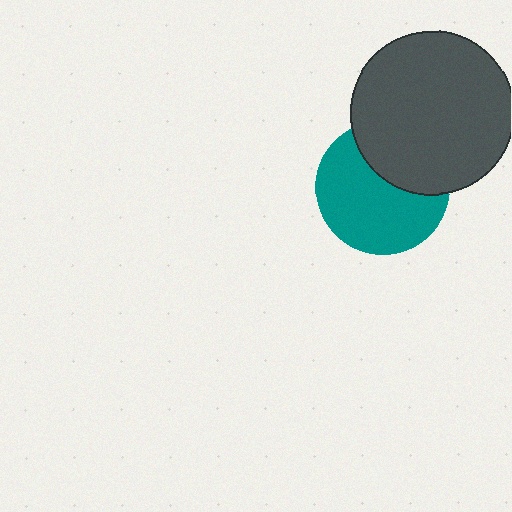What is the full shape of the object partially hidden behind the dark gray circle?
The partially hidden object is a teal circle.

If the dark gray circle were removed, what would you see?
You would see the complete teal circle.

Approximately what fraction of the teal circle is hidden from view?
Roughly 35% of the teal circle is hidden behind the dark gray circle.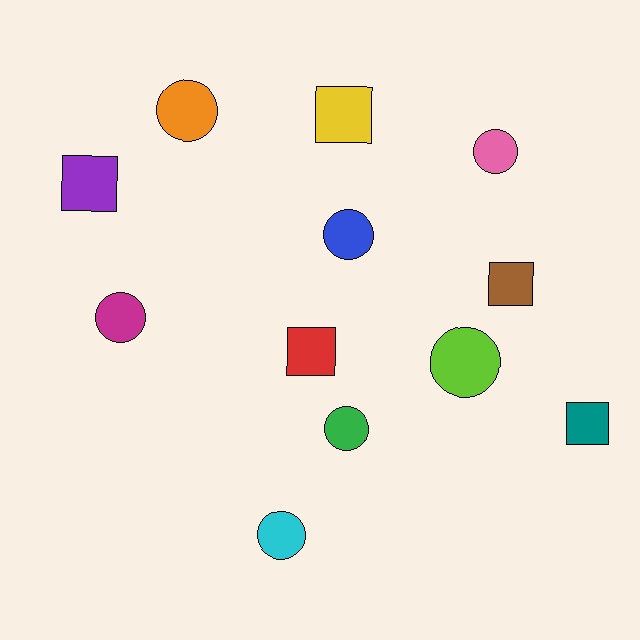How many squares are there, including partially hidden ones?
There are 5 squares.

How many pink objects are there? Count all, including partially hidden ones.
There is 1 pink object.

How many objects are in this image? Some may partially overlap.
There are 12 objects.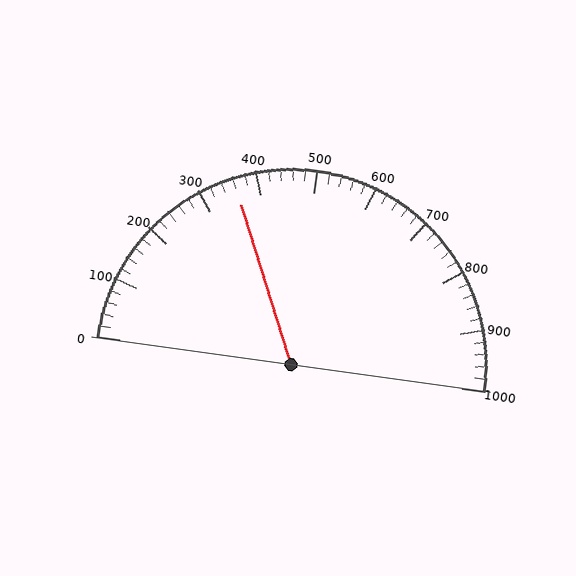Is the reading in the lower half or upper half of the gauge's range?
The reading is in the lower half of the range (0 to 1000).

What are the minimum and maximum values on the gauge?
The gauge ranges from 0 to 1000.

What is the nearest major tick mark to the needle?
The nearest major tick mark is 400.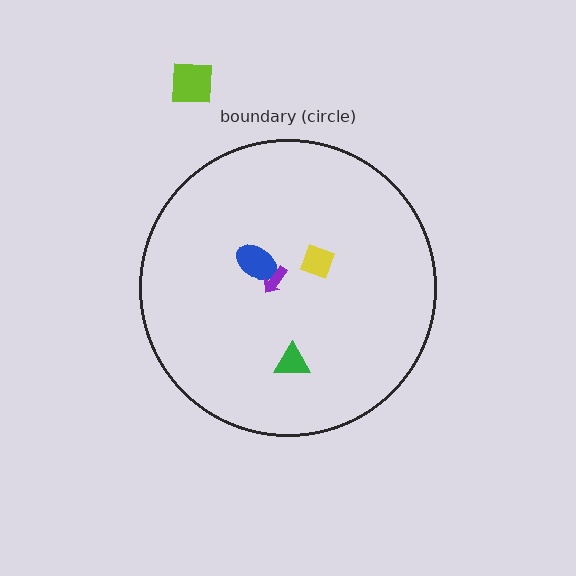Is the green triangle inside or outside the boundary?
Inside.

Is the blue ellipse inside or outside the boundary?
Inside.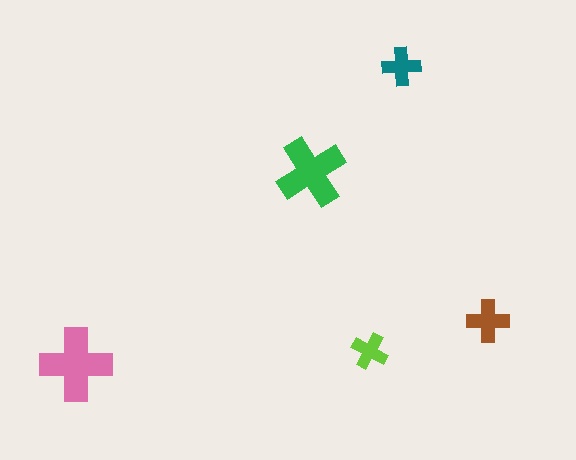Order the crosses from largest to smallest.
the pink one, the green one, the brown one, the teal one, the lime one.